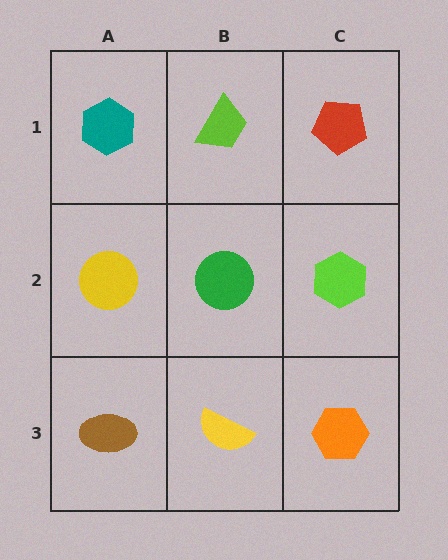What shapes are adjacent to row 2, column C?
A red pentagon (row 1, column C), an orange hexagon (row 3, column C), a green circle (row 2, column B).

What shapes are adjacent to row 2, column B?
A lime trapezoid (row 1, column B), a yellow semicircle (row 3, column B), a yellow circle (row 2, column A), a lime hexagon (row 2, column C).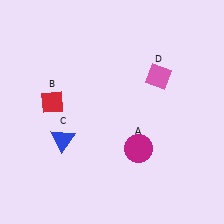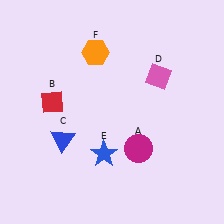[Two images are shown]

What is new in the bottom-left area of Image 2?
A blue star (E) was added in the bottom-left area of Image 2.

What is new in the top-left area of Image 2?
An orange hexagon (F) was added in the top-left area of Image 2.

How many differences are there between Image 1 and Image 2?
There are 2 differences between the two images.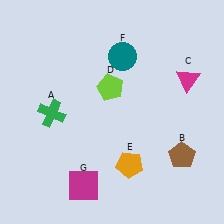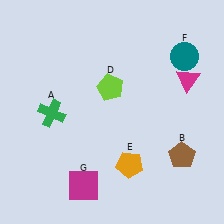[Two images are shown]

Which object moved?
The teal circle (F) moved right.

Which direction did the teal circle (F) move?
The teal circle (F) moved right.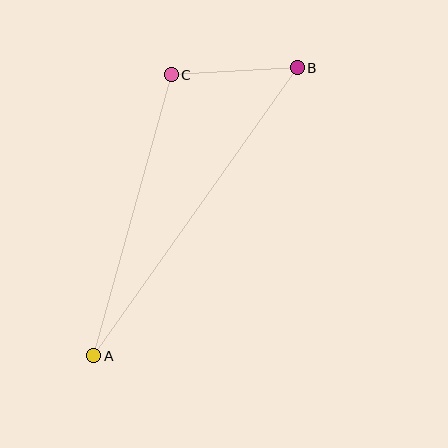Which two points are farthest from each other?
Points A and B are farthest from each other.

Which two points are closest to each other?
Points B and C are closest to each other.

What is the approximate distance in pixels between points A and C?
The distance between A and C is approximately 291 pixels.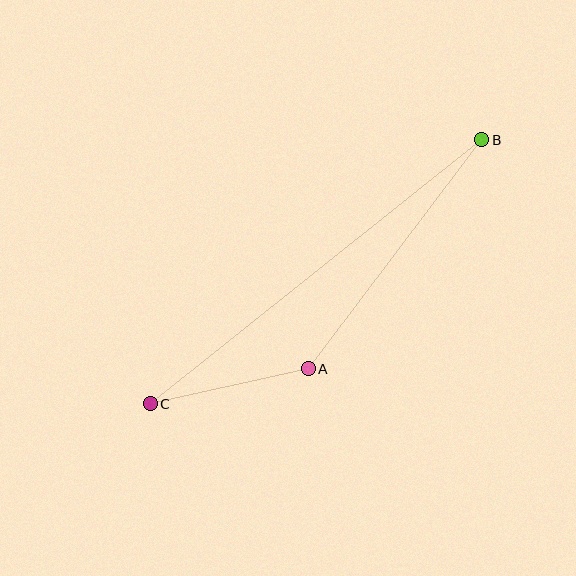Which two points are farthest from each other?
Points B and C are farthest from each other.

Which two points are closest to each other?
Points A and C are closest to each other.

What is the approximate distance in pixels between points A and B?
The distance between A and B is approximately 287 pixels.